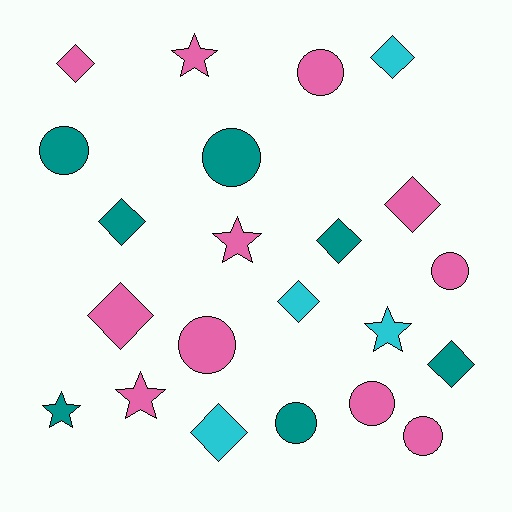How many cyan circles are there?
There are no cyan circles.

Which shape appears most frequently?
Diamond, with 9 objects.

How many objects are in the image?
There are 22 objects.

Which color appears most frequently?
Pink, with 11 objects.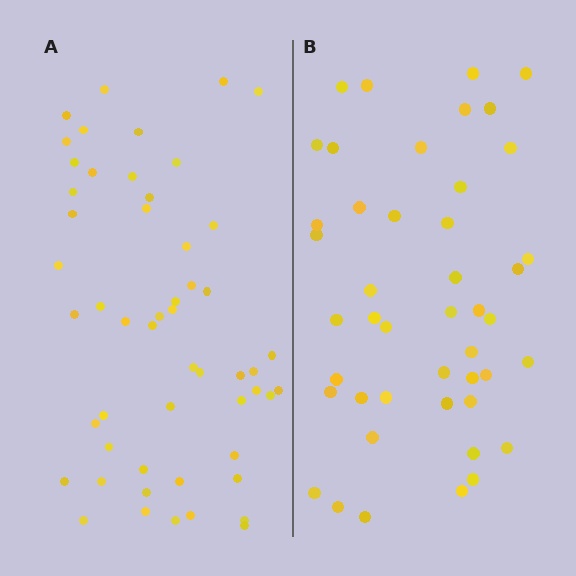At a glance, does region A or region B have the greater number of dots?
Region A (the left region) has more dots.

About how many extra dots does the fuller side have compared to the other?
Region A has roughly 8 or so more dots than region B.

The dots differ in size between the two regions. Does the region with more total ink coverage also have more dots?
No. Region B has more total ink coverage because its dots are larger, but region A actually contains more individual dots. Total area can be misleading — the number of items is what matters here.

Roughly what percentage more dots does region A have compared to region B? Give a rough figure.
About 20% more.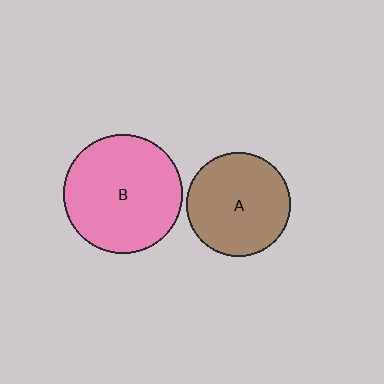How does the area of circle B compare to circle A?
Approximately 1.3 times.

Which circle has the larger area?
Circle B (pink).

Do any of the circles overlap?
No, none of the circles overlap.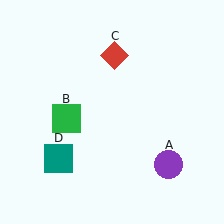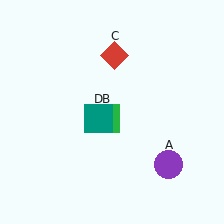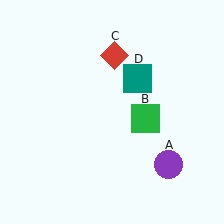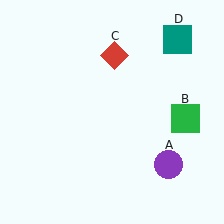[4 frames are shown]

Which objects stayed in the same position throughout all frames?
Purple circle (object A) and red diamond (object C) remained stationary.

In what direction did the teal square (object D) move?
The teal square (object D) moved up and to the right.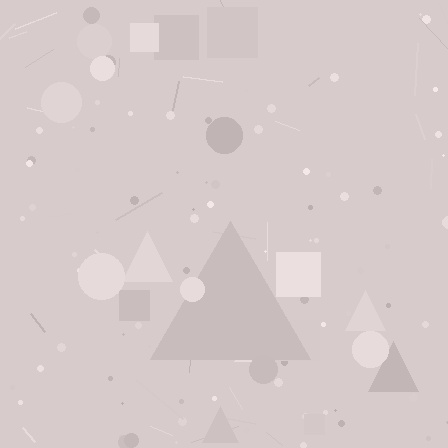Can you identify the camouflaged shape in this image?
The camouflaged shape is a triangle.